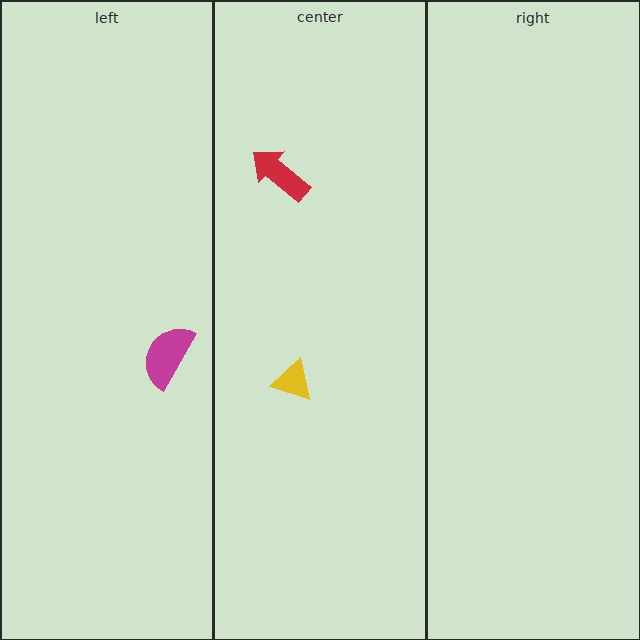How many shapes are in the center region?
2.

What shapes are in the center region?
The yellow triangle, the red arrow.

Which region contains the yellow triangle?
The center region.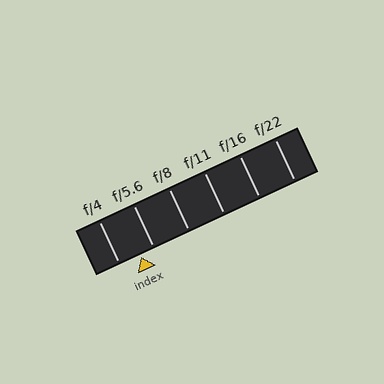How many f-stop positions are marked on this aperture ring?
There are 6 f-stop positions marked.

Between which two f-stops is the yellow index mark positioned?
The index mark is between f/4 and f/5.6.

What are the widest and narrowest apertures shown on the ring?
The widest aperture shown is f/4 and the narrowest is f/22.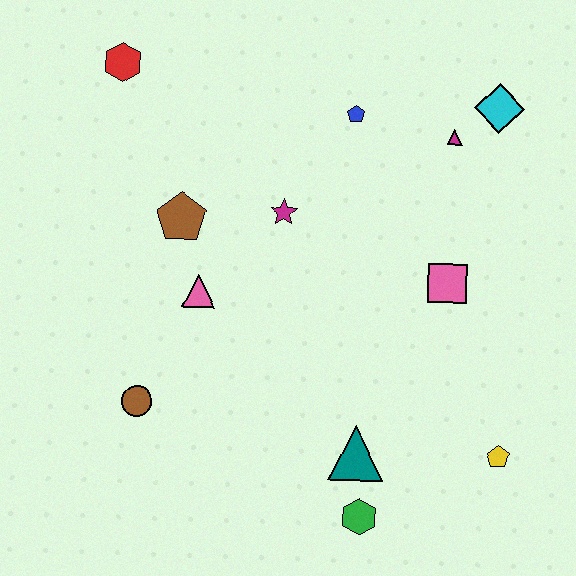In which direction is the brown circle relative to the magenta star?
The brown circle is below the magenta star.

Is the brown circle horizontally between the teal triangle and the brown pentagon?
No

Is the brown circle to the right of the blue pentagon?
No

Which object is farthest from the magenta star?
The yellow pentagon is farthest from the magenta star.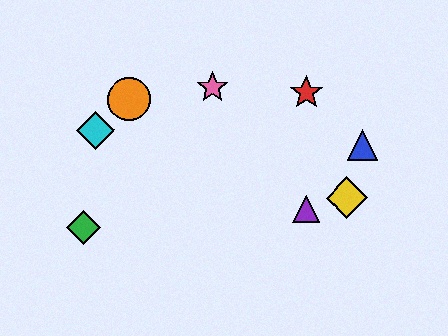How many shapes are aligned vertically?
2 shapes (the red star, the purple triangle) are aligned vertically.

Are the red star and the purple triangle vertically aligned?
Yes, both are at x≈306.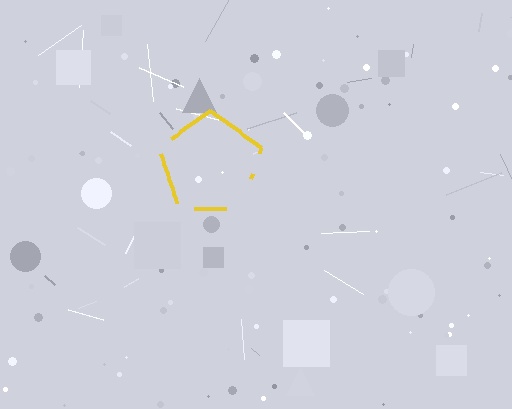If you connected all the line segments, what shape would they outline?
They would outline a pentagon.